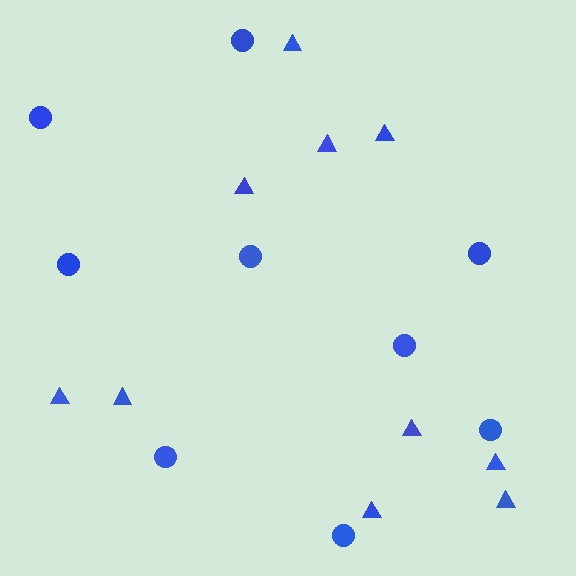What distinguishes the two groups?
There are 2 groups: one group of circles (9) and one group of triangles (10).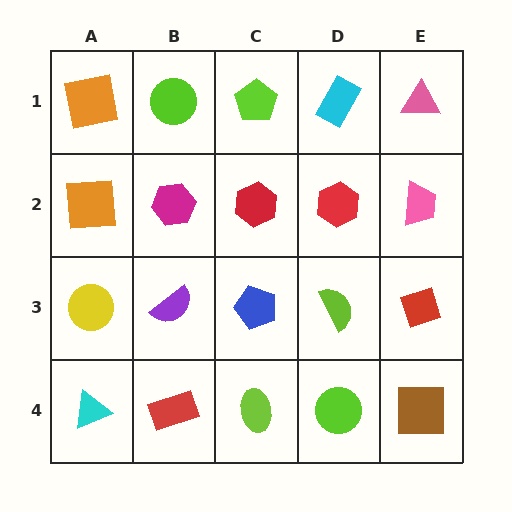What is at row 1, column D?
A cyan rectangle.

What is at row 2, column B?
A magenta hexagon.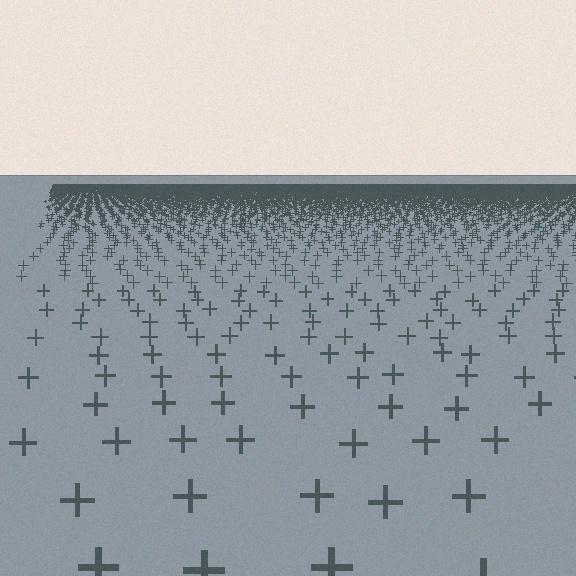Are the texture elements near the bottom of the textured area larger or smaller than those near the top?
Larger. Near the bottom, elements are closer to the viewer and appear at a bigger on-screen size.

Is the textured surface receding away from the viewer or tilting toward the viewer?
The surface is receding away from the viewer. Texture elements get smaller and denser toward the top.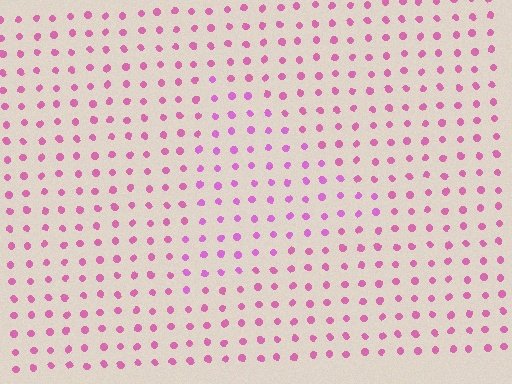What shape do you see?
I see a triangle.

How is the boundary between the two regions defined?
The boundary is defined purely by a slight shift in hue (about 21 degrees). Spacing, size, and orientation are identical on both sides.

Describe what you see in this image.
The image is filled with small pink elements in a uniform arrangement. A triangle-shaped region is visible where the elements are tinted to a slightly different hue, forming a subtle color boundary.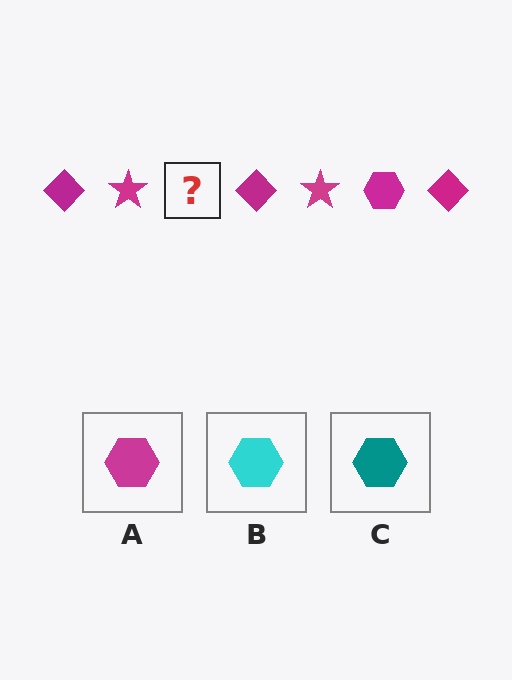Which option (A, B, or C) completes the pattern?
A.